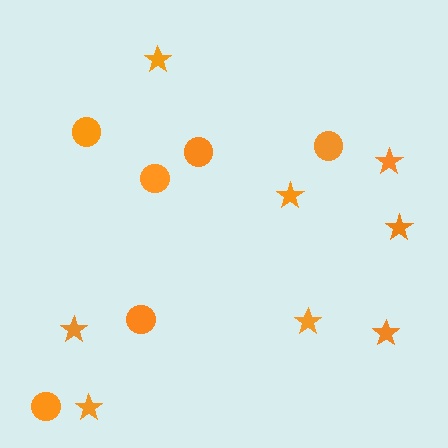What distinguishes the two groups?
There are 2 groups: one group of circles (6) and one group of stars (8).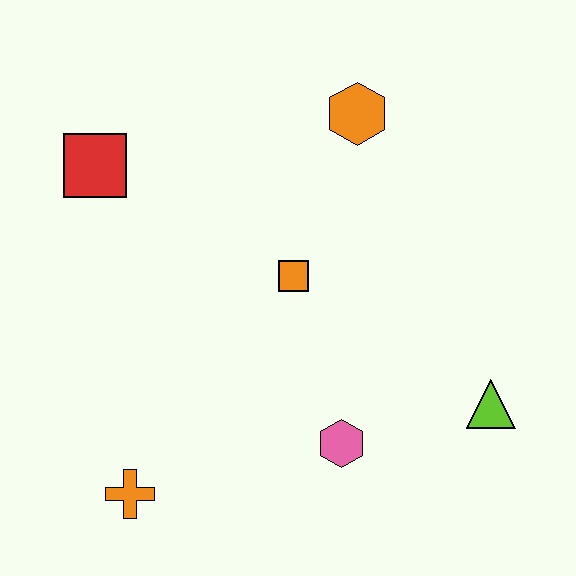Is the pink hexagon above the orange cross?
Yes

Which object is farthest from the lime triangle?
The red square is farthest from the lime triangle.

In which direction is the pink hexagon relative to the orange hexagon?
The pink hexagon is below the orange hexagon.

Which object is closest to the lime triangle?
The pink hexagon is closest to the lime triangle.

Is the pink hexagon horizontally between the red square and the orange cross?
No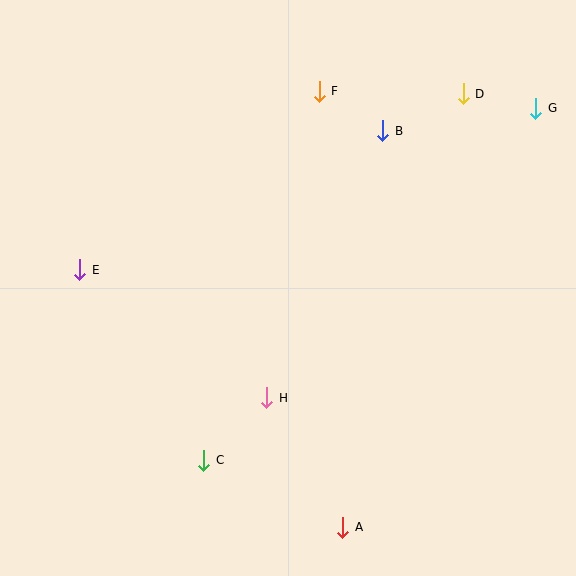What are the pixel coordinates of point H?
Point H is at (267, 398).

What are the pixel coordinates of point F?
Point F is at (319, 91).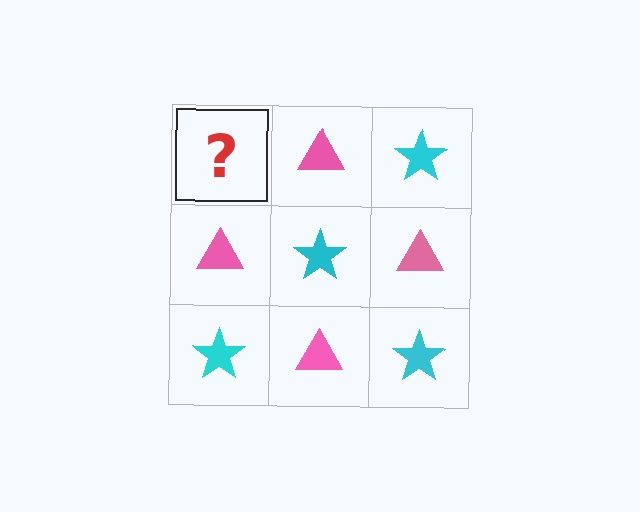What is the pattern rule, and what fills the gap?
The rule is that it alternates cyan star and pink triangle in a checkerboard pattern. The gap should be filled with a cyan star.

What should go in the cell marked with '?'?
The missing cell should contain a cyan star.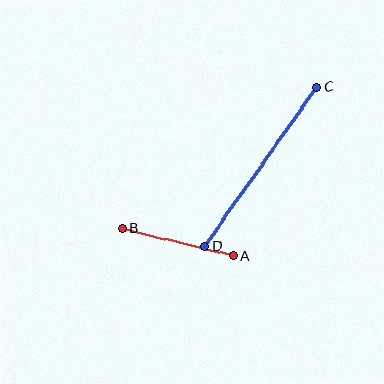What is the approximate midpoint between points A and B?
The midpoint is at approximately (178, 242) pixels.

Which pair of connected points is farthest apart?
Points C and D are farthest apart.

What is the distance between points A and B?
The distance is approximately 115 pixels.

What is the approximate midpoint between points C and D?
The midpoint is at approximately (261, 167) pixels.